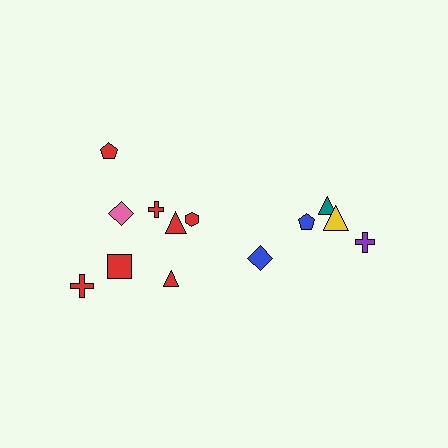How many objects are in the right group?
There are 5 objects.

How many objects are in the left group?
There are 8 objects.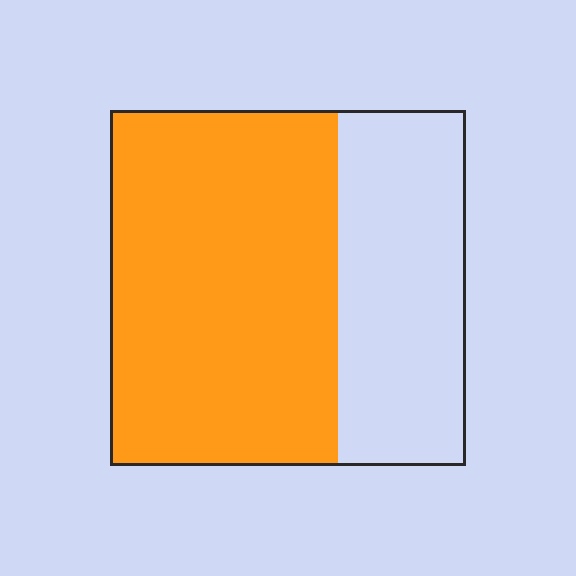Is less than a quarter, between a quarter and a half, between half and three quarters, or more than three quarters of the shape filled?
Between half and three quarters.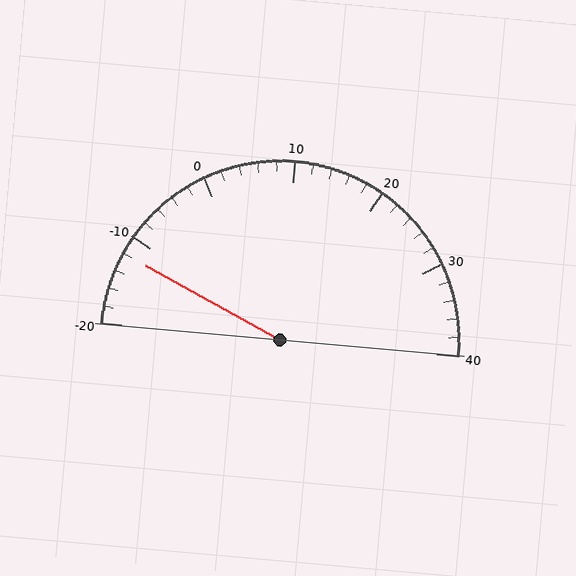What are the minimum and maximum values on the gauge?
The gauge ranges from -20 to 40.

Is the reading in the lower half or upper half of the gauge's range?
The reading is in the lower half of the range (-20 to 40).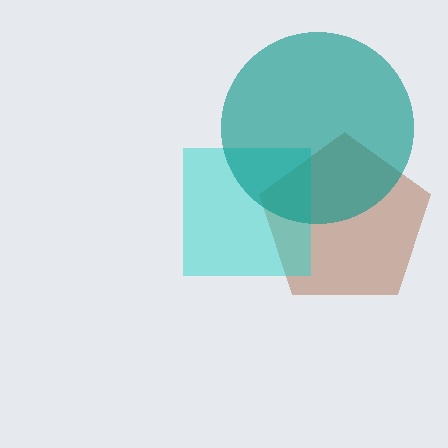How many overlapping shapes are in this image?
There are 3 overlapping shapes in the image.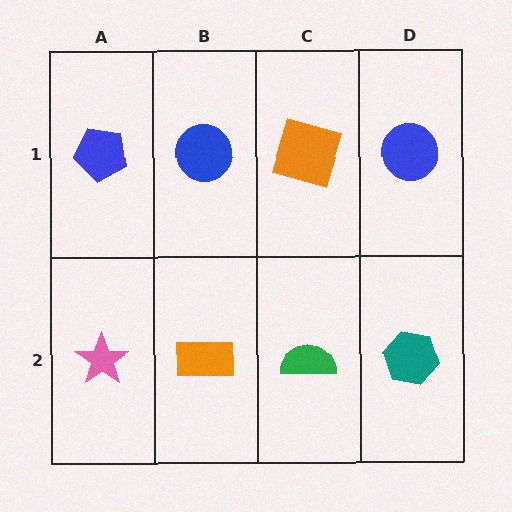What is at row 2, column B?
An orange rectangle.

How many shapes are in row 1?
4 shapes.